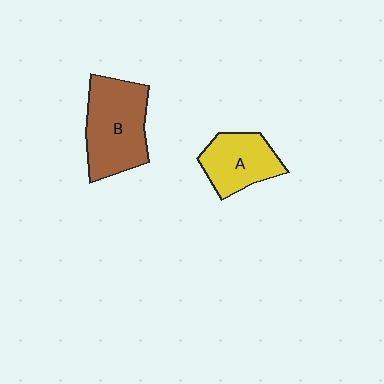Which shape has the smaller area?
Shape A (yellow).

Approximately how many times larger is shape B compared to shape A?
Approximately 1.4 times.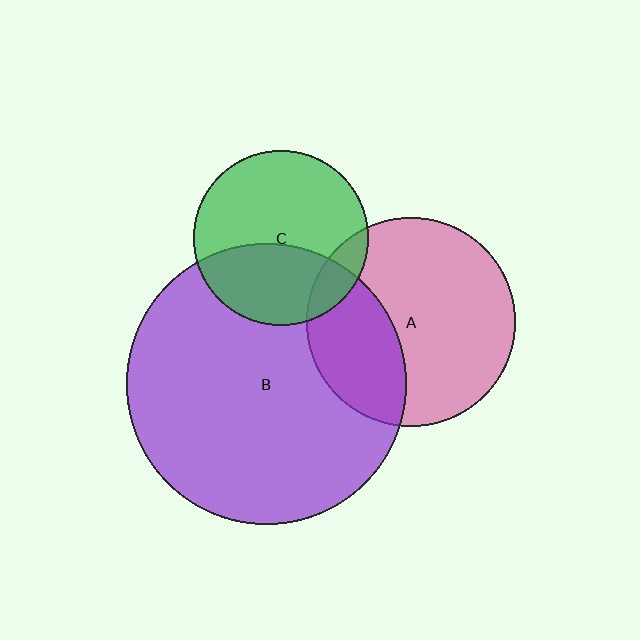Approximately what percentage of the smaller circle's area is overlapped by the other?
Approximately 40%.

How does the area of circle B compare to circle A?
Approximately 1.8 times.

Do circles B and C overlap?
Yes.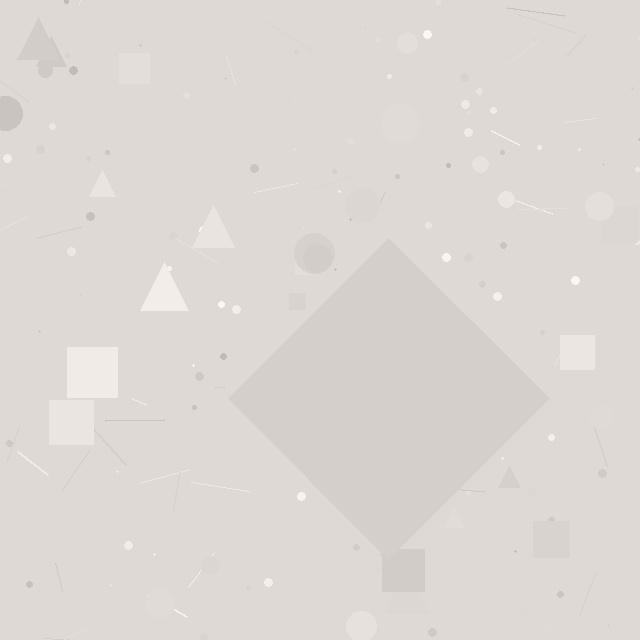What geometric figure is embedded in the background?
A diamond is embedded in the background.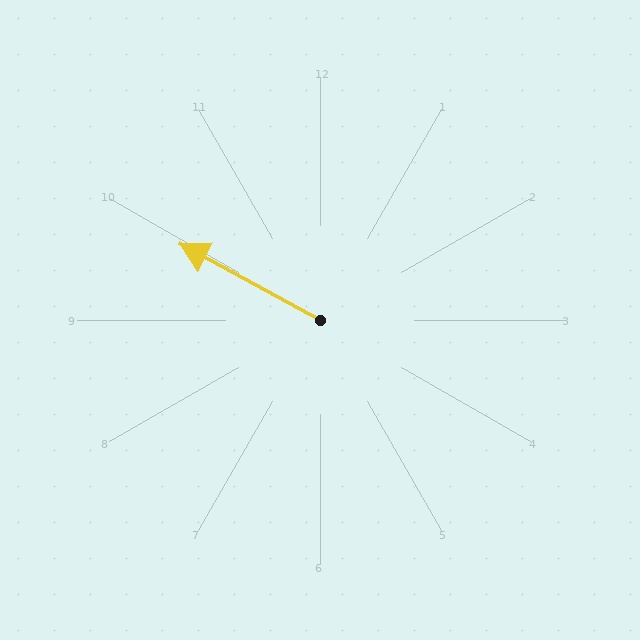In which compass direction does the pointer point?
Northwest.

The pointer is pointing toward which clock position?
Roughly 10 o'clock.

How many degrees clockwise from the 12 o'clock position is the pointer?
Approximately 299 degrees.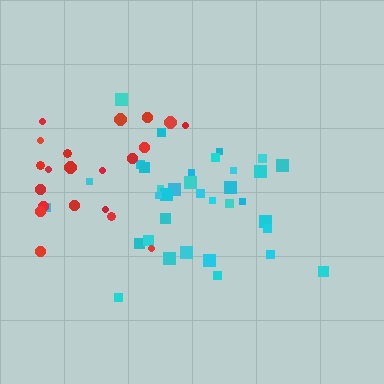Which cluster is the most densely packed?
Cyan.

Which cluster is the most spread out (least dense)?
Red.